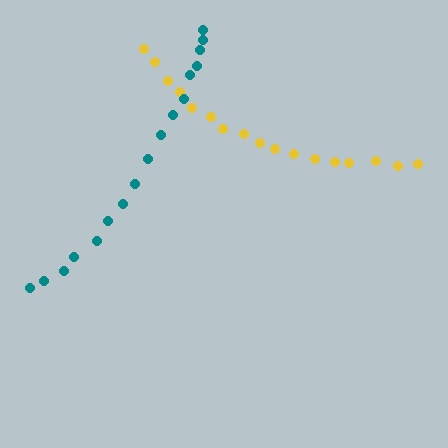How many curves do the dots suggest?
There are 2 distinct paths.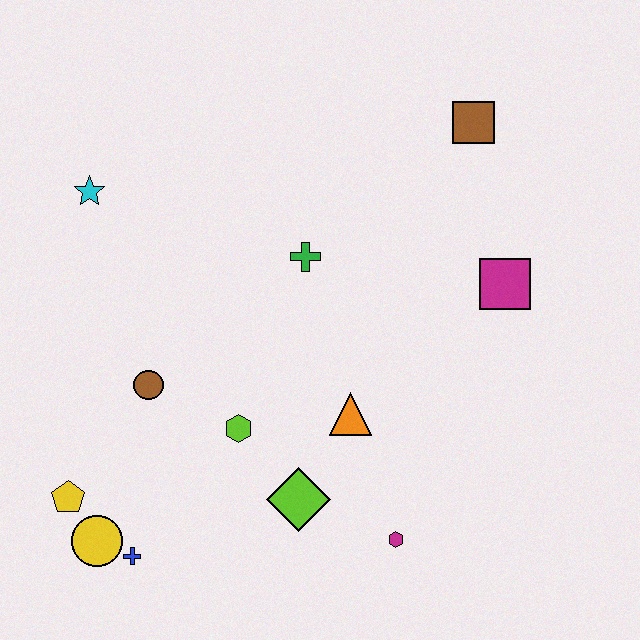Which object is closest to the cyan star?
The brown circle is closest to the cyan star.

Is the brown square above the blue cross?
Yes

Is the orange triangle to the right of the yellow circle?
Yes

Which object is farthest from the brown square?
The yellow circle is farthest from the brown square.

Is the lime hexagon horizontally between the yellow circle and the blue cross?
No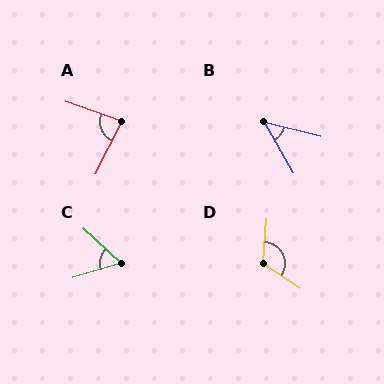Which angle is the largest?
D, at approximately 119 degrees.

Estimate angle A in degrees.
Approximately 82 degrees.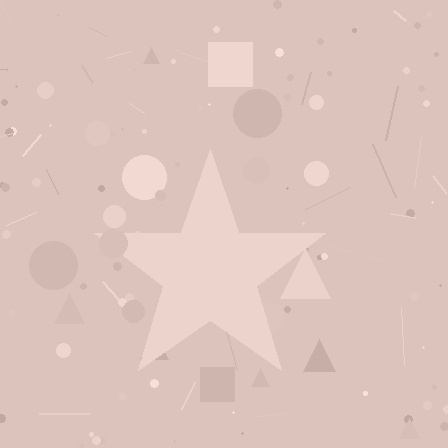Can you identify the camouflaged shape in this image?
The camouflaged shape is a star.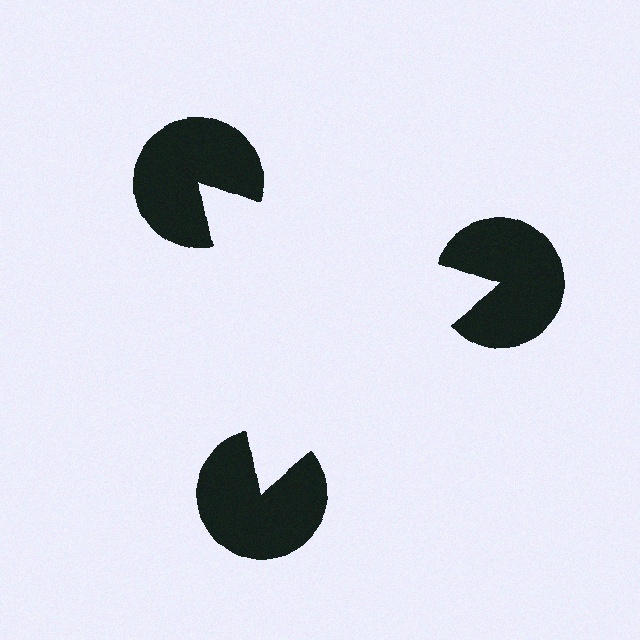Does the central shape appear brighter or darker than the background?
It typically appears slightly brighter than the background, even though no actual brightness change is drawn.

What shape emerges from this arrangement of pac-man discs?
An illusory triangle — its edges are inferred from the aligned wedge cuts in the pac-man discs, not physically drawn.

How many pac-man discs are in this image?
There are 3 — one at each vertex of the illusory triangle.